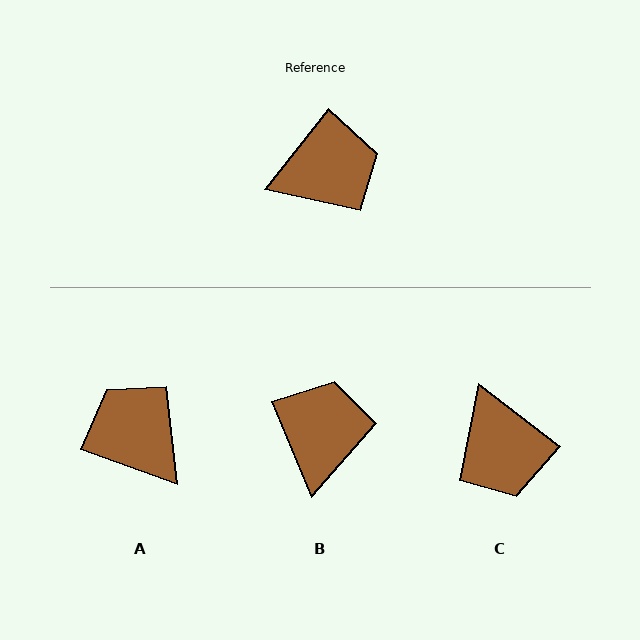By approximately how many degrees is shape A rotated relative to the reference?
Approximately 109 degrees counter-clockwise.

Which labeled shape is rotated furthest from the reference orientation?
A, about 109 degrees away.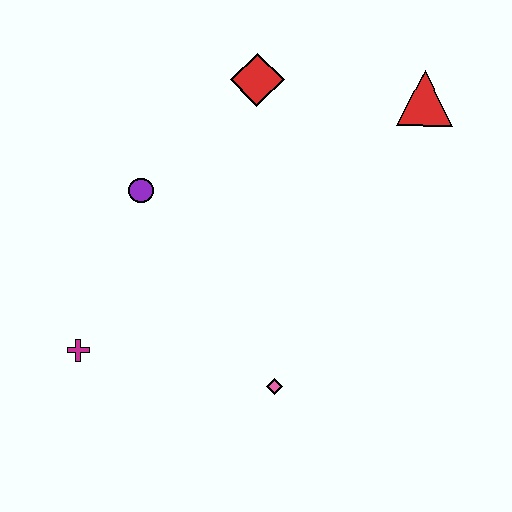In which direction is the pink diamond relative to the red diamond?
The pink diamond is below the red diamond.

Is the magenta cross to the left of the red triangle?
Yes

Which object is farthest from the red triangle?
The magenta cross is farthest from the red triangle.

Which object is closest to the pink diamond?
The magenta cross is closest to the pink diamond.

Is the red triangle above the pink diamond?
Yes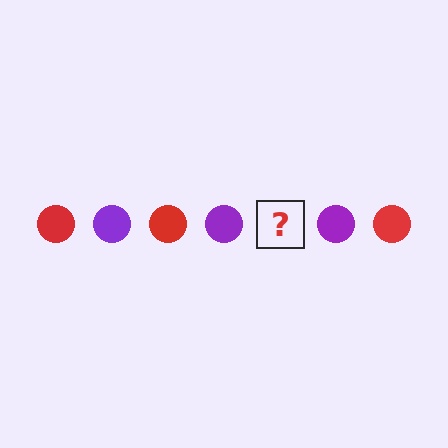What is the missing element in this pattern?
The missing element is a red circle.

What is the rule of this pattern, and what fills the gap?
The rule is that the pattern cycles through red, purple circles. The gap should be filled with a red circle.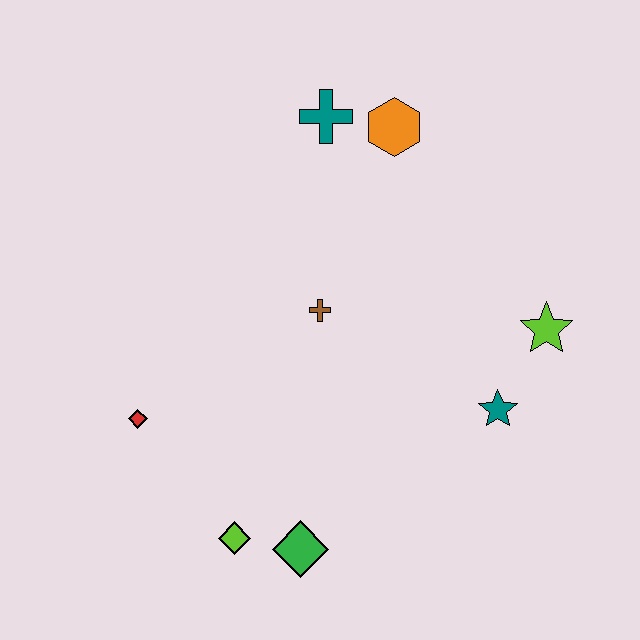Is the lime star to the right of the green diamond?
Yes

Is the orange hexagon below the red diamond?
No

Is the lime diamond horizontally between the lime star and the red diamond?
Yes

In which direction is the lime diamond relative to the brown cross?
The lime diamond is below the brown cross.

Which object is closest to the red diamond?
The lime diamond is closest to the red diamond.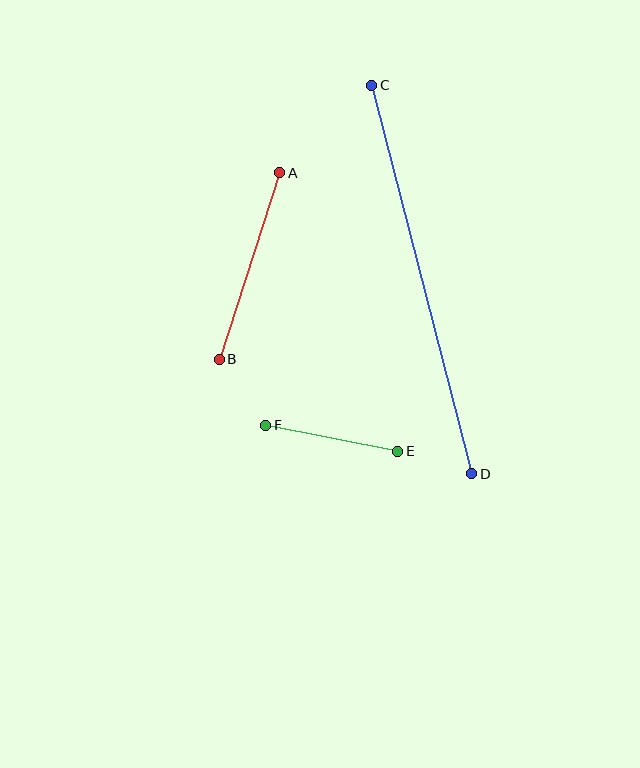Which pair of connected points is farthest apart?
Points C and D are farthest apart.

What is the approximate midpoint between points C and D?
The midpoint is at approximately (422, 280) pixels.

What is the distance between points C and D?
The distance is approximately 401 pixels.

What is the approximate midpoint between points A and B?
The midpoint is at approximately (250, 266) pixels.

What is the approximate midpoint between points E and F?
The midpoint is at approximately (332, 438) pixels.